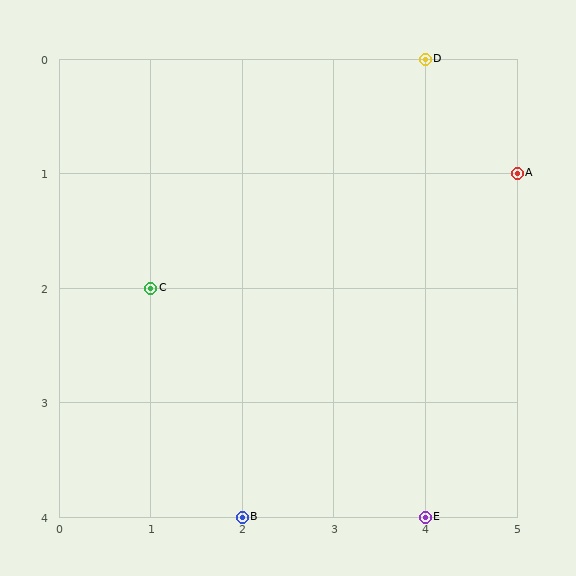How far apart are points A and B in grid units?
Points A and B are 3 columns and 3 rows apart (about 4.2 grid units diagonally).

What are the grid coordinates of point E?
Point E is at grid coordinates (4, 4).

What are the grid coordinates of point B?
Point B is at grid coordinates (2, 4).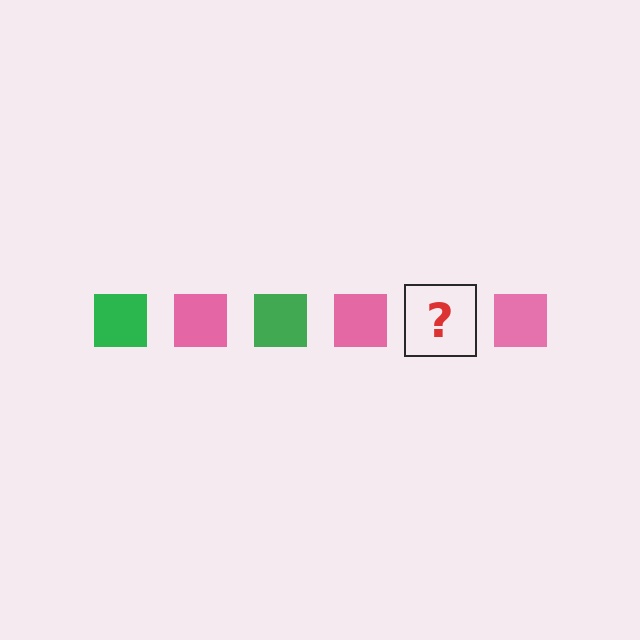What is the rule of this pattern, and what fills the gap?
The rule is that the pattern cycles through green, pink squares. The gap should be filled with a green square.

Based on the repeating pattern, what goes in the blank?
The blank should be a green square.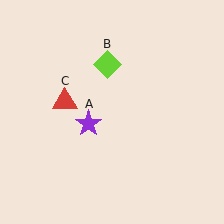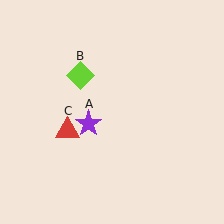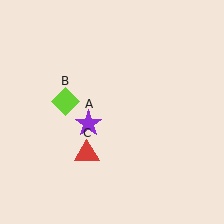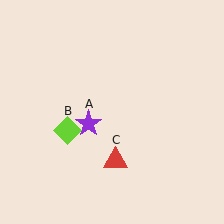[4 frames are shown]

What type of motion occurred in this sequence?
The lime diamond (object B), red triangle (object C) rotated counterclockwise around the center of the scene.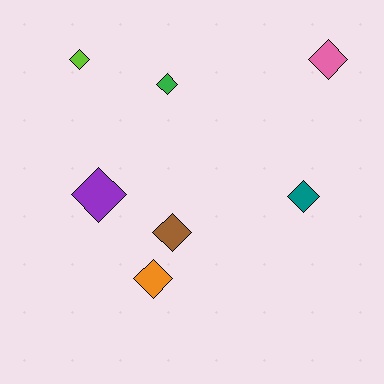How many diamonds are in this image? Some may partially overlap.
There are 7 diamonds.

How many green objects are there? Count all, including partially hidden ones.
There is 1 green object.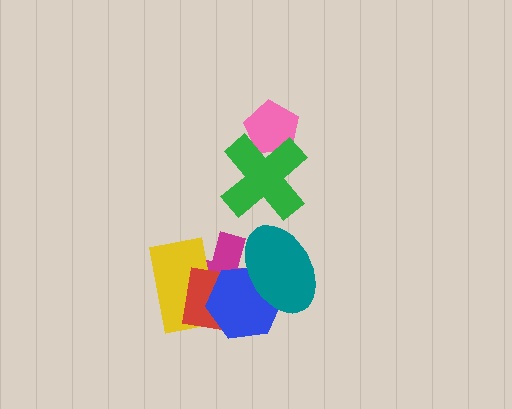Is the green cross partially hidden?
No, no other shape covers it.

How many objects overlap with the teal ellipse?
3 objects overlap with the teal ellipse.